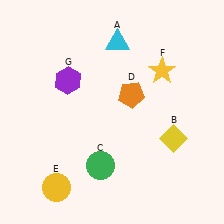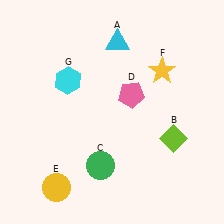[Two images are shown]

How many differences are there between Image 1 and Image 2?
There are 3 differences between the two images.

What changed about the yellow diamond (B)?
In Image 1, B is yellow. In Image 2, it changed to lime.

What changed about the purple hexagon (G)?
In Image 1, G is purple. In Image 2, it changed to cyan.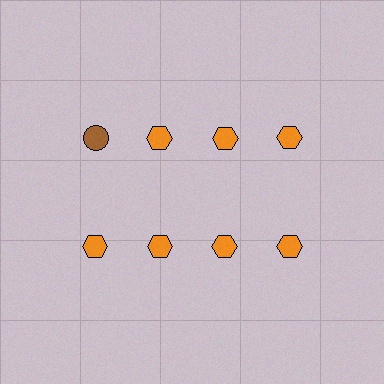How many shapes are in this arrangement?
There are 8 shapes arranged in a grid pattern.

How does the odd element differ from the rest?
It differs in both color (brown instead of orange) and shape (circle instead of hexagon).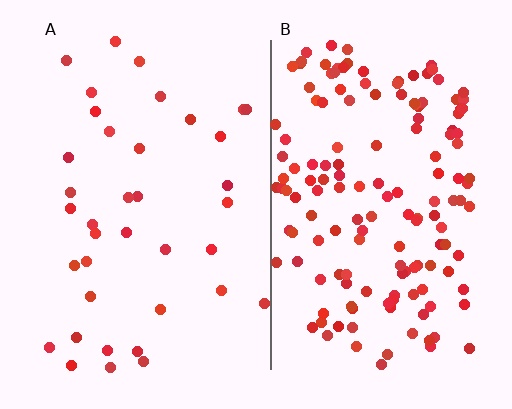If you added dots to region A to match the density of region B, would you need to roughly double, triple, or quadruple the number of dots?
Approximately quadruple.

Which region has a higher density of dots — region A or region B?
B (the right).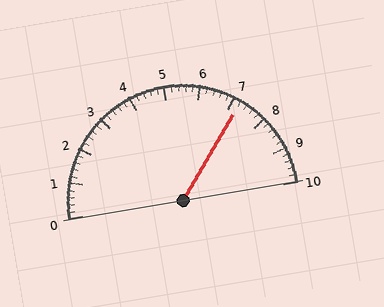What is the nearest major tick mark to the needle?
The nearest major tick mark is 7.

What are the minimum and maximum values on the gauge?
The gauge ranges from 0 to 10.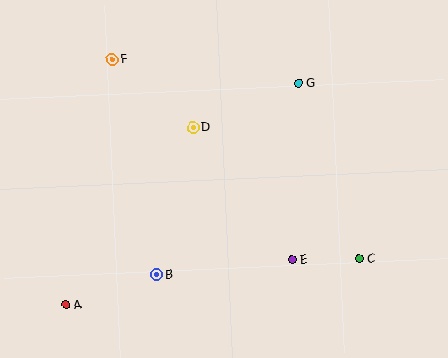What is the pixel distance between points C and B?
The distance between C and B is 203 pixels.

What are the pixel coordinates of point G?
Point G is at (298, 83).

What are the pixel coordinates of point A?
Point A is at (66, 305).